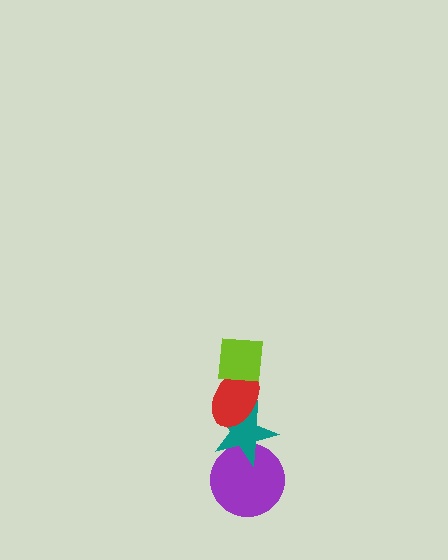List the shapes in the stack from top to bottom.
From top to bottom: the lime square, the red ellipse, the teal star, the purple circle.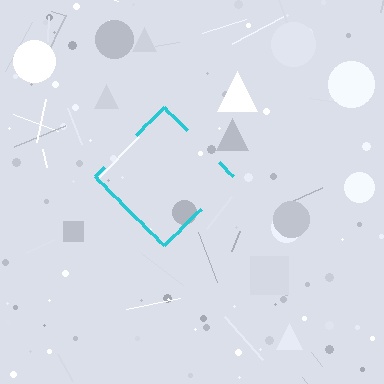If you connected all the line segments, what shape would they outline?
They would outline a diamond.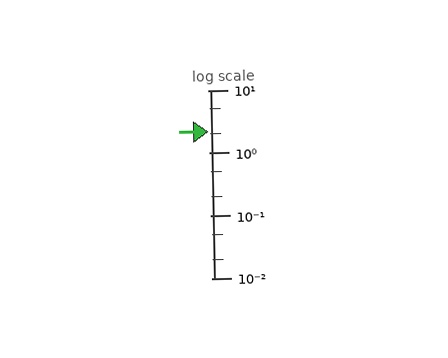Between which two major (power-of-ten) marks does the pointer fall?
The pointer is between 1 and 10.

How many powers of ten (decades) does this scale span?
The scale spans 3 decades, from 0.01 to 10.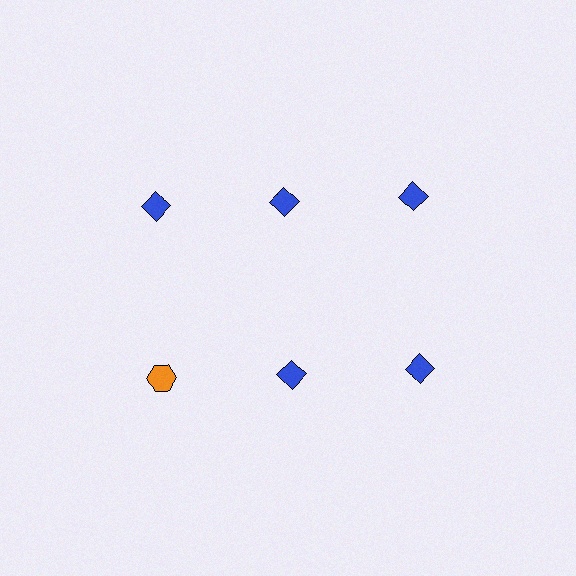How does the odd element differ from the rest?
It differs in both color (orange instead of blue) and shape (hexagon instead of diamond).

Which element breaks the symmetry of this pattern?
The orange hexagon in the second row, leftmost column breaks the symmetry. All other shapes are blue diamonds.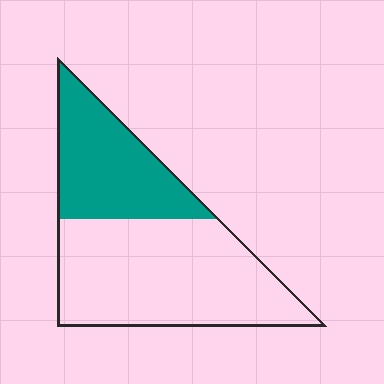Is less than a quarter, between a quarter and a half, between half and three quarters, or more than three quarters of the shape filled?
Between a quarter and a half.